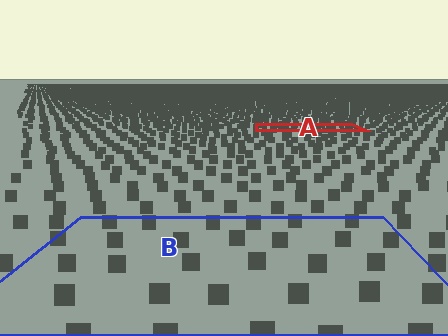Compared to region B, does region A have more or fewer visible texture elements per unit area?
Region A has more texture elements per unit area — they are packed more densely because it is farther away.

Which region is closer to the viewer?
Region B is closer. The texture elements there are larger and more spread out.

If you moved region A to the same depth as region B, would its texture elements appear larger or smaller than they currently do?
They would appear larger. At a closer depth, the same texture elements are projected at a bigger on-screen size.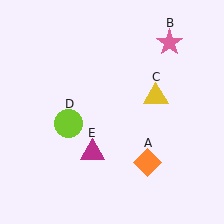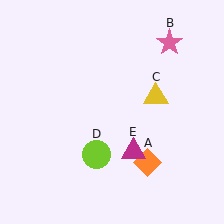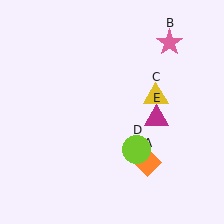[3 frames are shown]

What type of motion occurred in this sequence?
The lime circle (object D), magenta triangle (object E) rotated counterclockwise around the center of the scene.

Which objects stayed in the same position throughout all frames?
Orange diamond (object A) and pink star (object B) and yellow triangle (object C) remained stationary.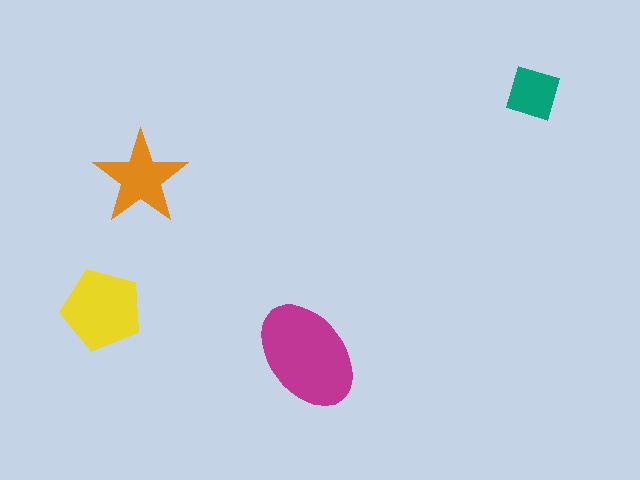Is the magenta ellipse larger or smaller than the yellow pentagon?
Larger.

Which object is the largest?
The magenta ellipse.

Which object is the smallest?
The teal diamond.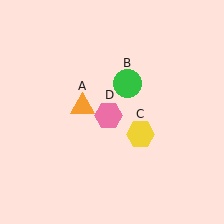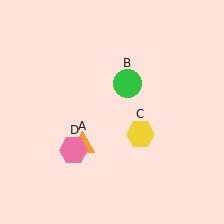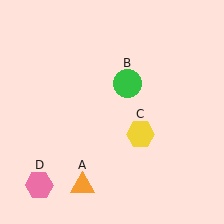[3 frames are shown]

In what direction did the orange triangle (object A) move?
The orange triangle (object A) moved down.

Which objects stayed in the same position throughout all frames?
Green circle (object B) and yellow hexagon (object C) remained stationary.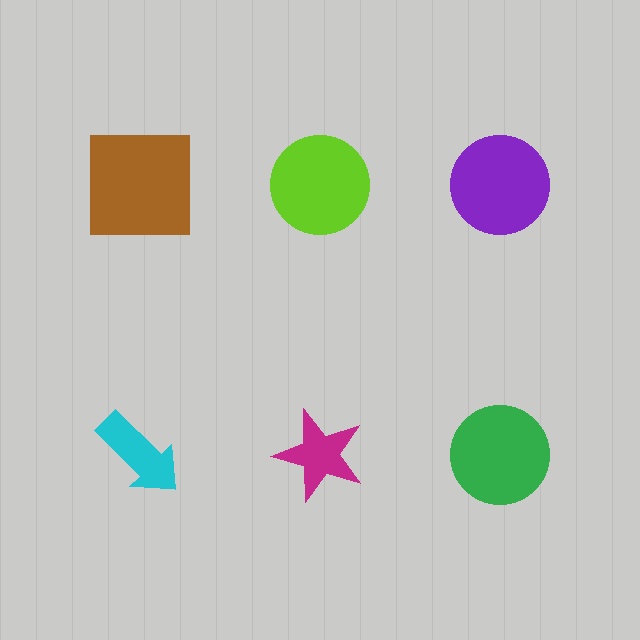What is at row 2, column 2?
A magenta star.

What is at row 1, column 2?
A lime circle.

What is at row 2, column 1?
A cyan arrow.